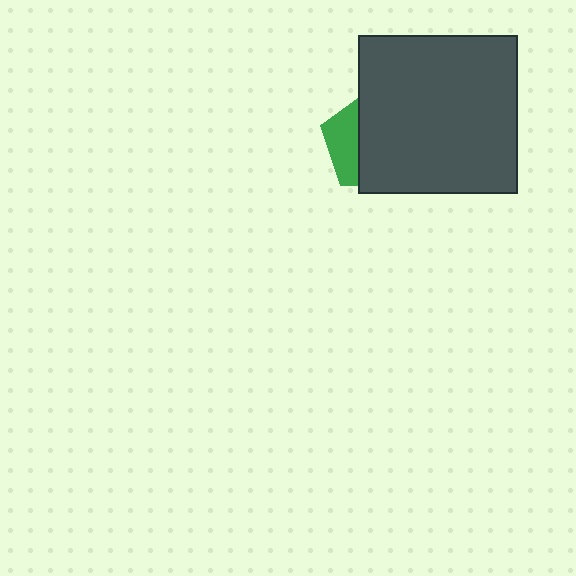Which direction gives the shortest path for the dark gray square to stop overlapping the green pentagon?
Moving right gives the shortest separation.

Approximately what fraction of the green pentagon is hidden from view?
Roughly 69% of the green pentagon is hidden behind the dark gray square.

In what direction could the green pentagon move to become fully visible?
The green pentagon could move left. That would shift it out from behind the dark gray square entirely.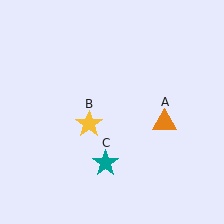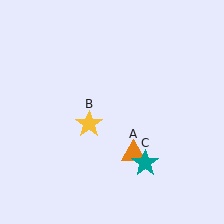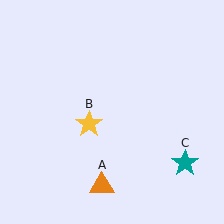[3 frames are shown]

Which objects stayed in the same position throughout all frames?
Yellow star (object B) remained stationary.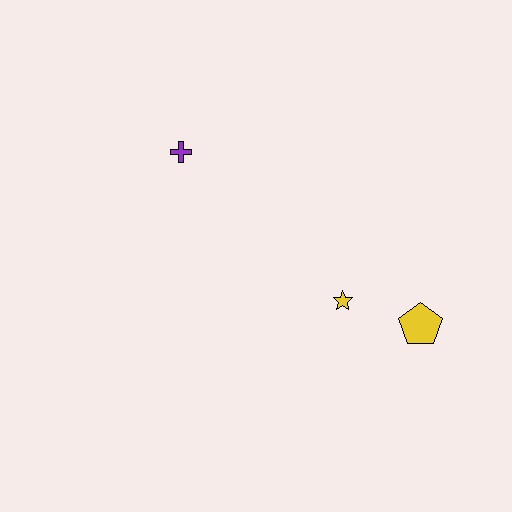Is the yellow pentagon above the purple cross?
No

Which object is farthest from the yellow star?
The purple cross is farthest from the yellow star.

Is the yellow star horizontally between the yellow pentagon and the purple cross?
Yes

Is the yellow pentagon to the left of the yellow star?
No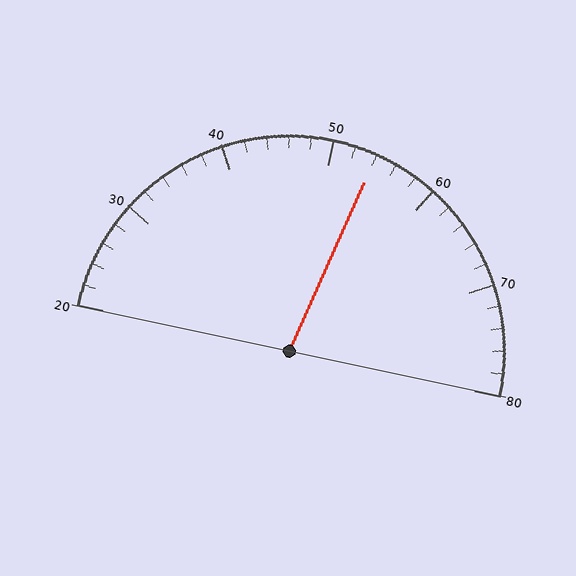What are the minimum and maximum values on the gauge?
The gauge ranges from 20 to 80.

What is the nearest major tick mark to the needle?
The nearest major tick mark is 50.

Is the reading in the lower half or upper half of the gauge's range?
The reading is in the upper half of the range (20 to 80).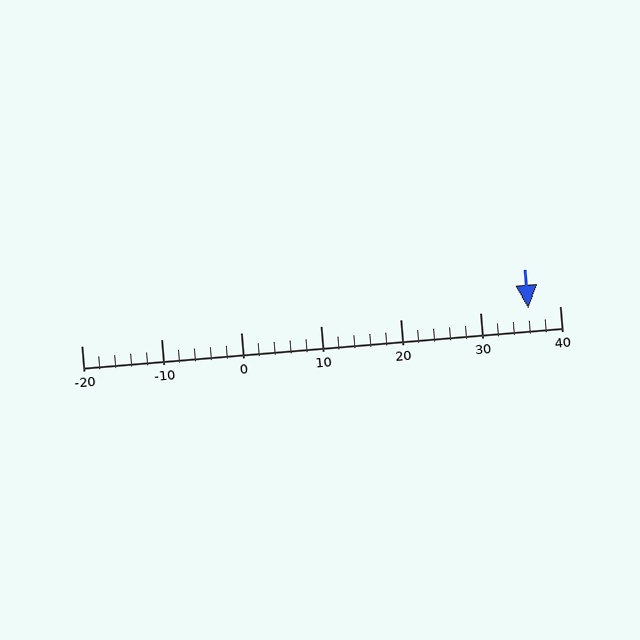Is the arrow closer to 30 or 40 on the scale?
The arrow is closer to 40.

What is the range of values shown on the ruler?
The ruler shows values from -20 to 40.